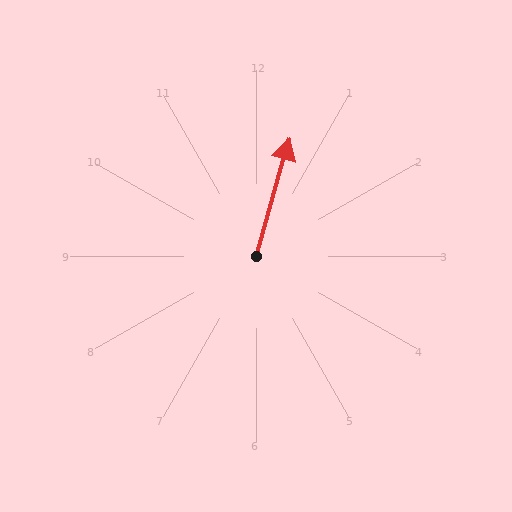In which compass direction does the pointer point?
North.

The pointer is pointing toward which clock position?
Roughly 1 o'clock.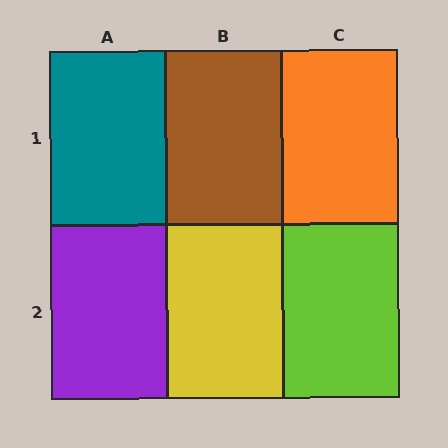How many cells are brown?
1 cell is brown.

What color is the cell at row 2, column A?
Purple.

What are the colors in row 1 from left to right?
Teal, brown, orange.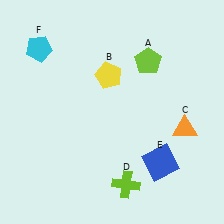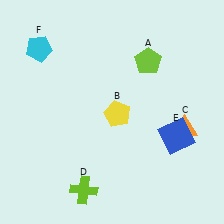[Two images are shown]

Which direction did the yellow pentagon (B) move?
The yellow pentagon (B) moved down.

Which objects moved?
The objects that moved are: the yellow pentagon (B), the lime cross (D), the blue square (E).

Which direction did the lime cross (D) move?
The lime cross (D) moved left.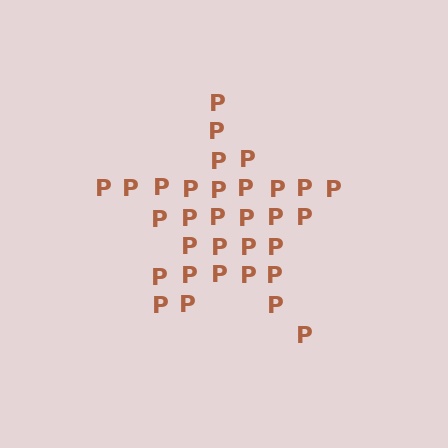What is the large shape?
The large shape is a star.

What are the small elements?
The small elements are letter P's.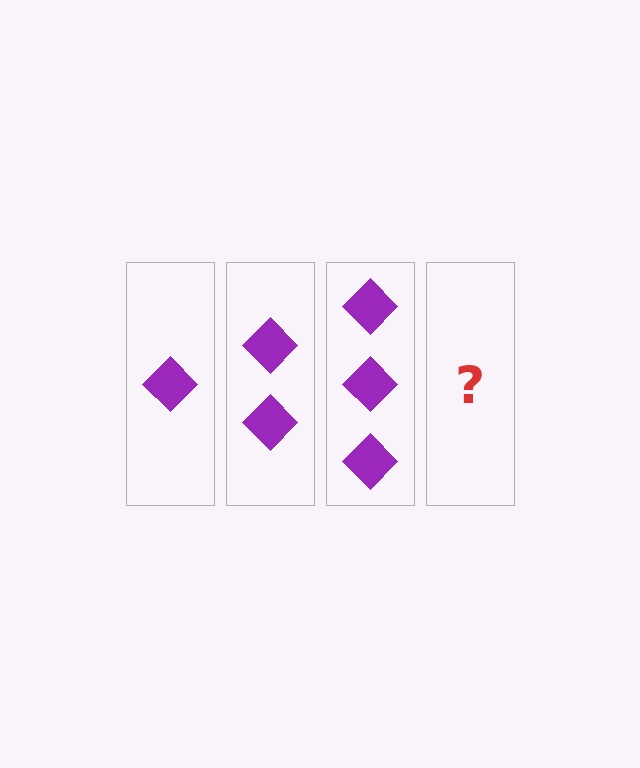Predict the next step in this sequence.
The next step is 4 diamonds.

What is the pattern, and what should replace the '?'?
The pattern is that each step adds one more diamond. The '?' should be 4 diamonds.